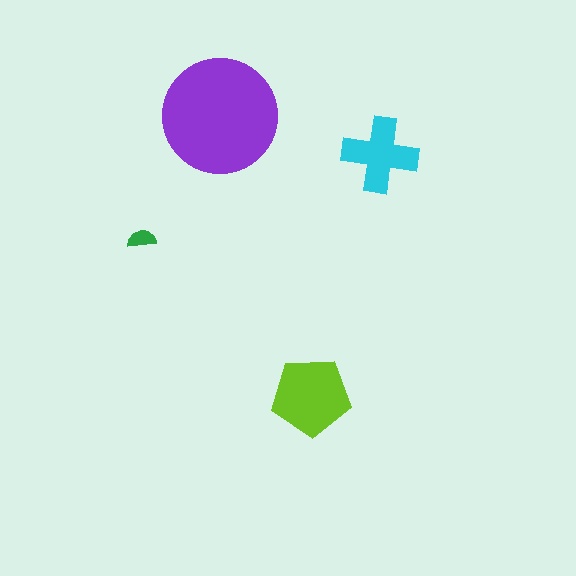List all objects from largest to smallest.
The purple circle, the lime pentagon, the cyan cross, the green semicircle.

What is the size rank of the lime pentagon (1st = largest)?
2nd.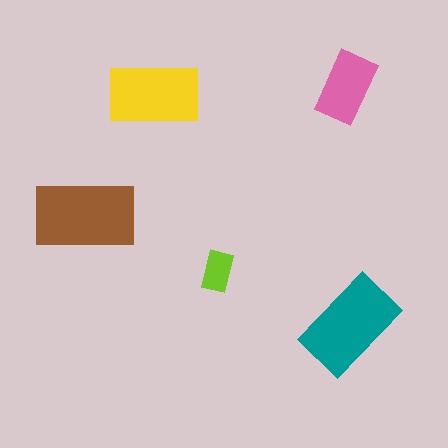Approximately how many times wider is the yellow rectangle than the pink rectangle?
About 1.5 times wider.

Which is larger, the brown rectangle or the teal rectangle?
The brown one.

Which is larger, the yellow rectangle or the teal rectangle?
The teal one.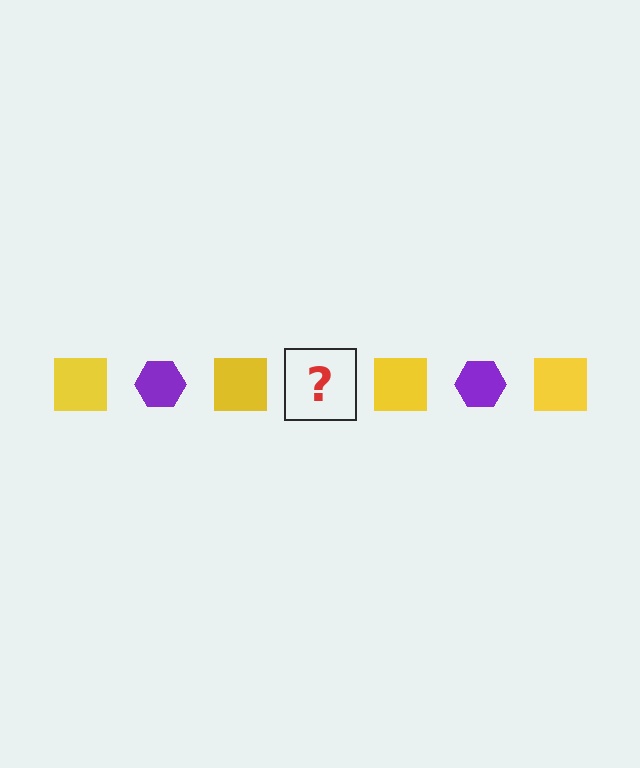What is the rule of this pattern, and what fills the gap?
The rule is that the pattern alternates between yellow square and purple hexagon. The gap should be filled with a purple hexagon.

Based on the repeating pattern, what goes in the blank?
The blank should be a purple hexagon.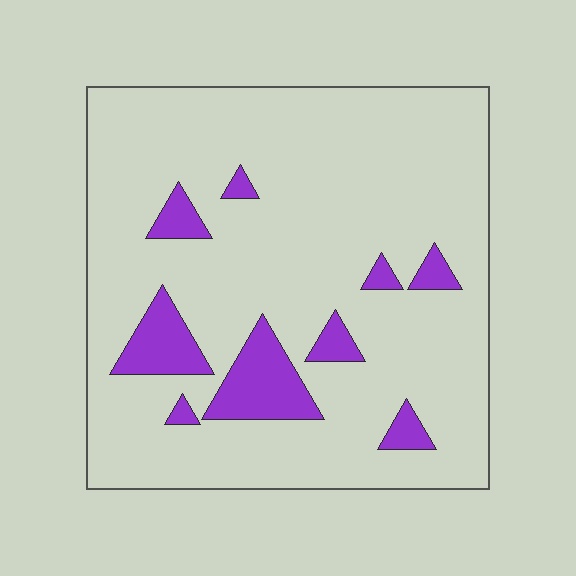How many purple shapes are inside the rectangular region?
9.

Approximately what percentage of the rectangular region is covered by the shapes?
Approximately 10%.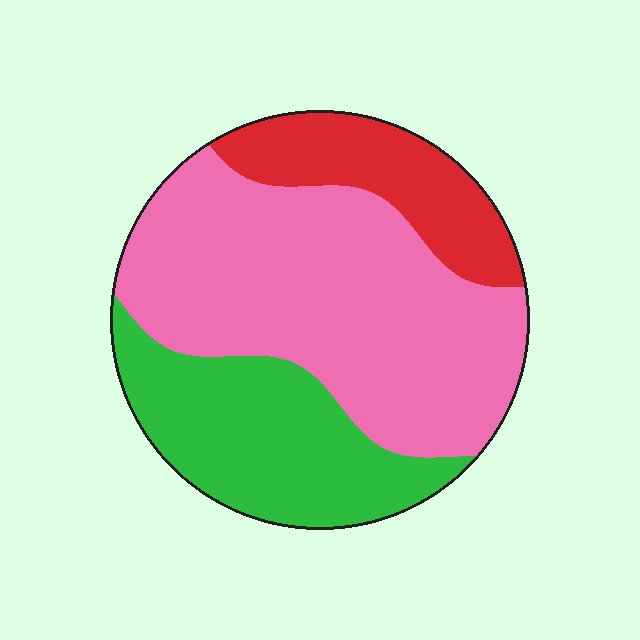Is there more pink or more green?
Pink.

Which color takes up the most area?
Pink, at roughly 55%.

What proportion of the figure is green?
Green covers about 30% of the figure.